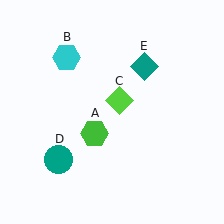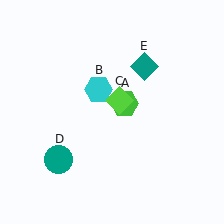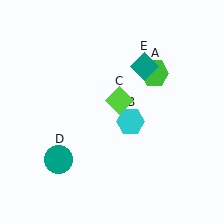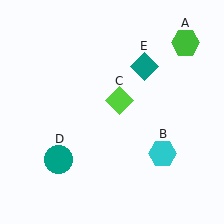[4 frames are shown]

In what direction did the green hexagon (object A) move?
The green hexagon (object A) moved up and to the right.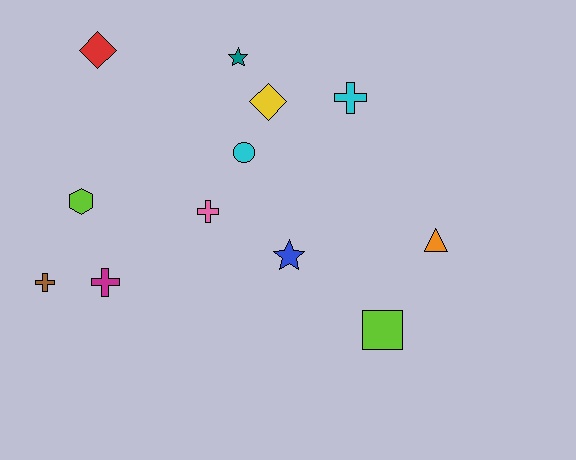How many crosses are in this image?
There are 4 crosses.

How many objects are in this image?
There are 12 objects.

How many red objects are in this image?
There is 1 red object.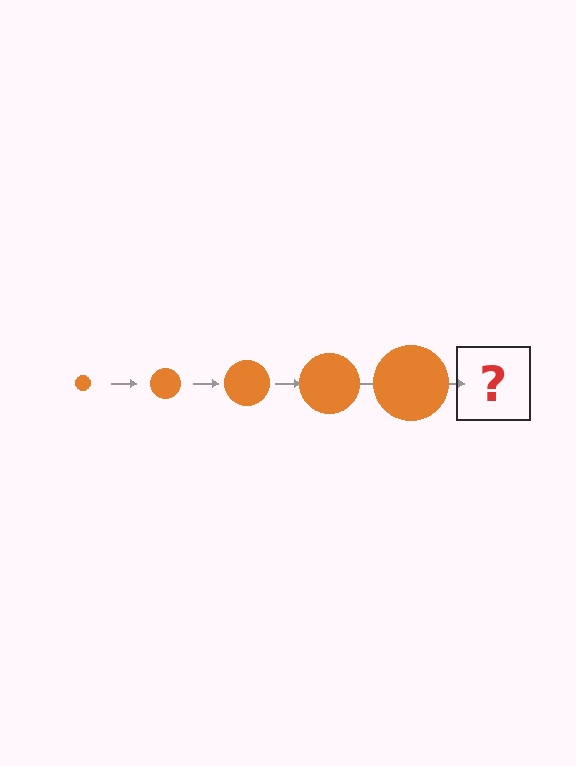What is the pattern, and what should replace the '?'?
The pattern is that the circle gets progressively larger each step. The '?' should be an orange circle, larger than the previous one.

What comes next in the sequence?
The next element should be an orange circle, larger than the previous one.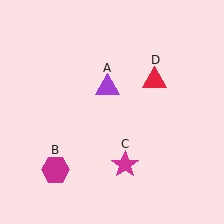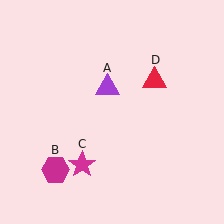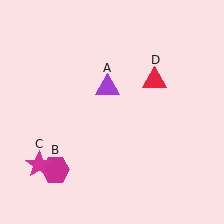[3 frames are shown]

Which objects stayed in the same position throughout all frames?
Purple triangle (object A) and magenta hexagon (object B) and red triangle (object D) remained stationary.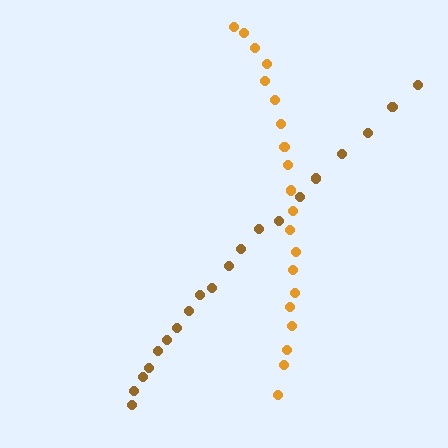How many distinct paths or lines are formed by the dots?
There are 2 distinct paths.